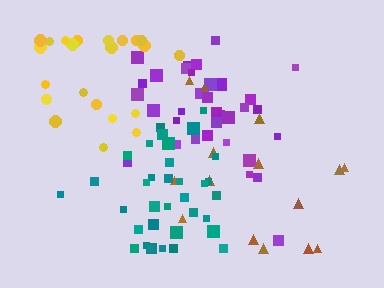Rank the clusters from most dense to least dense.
teal, purple, yellow, brown.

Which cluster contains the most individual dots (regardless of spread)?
Purple (35).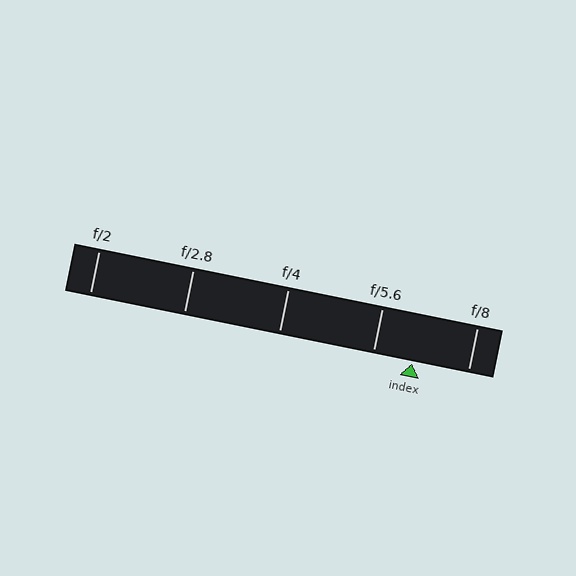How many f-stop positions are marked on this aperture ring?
There are 5 f-stop positions marked.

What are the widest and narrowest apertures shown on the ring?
The widest aperture shown is f/2 and the narrowest is f/8.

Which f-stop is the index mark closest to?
The index mark is closest to f/5.6.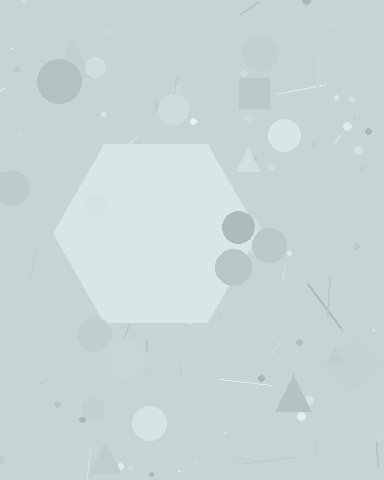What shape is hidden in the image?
A hexagon is hidden in the image.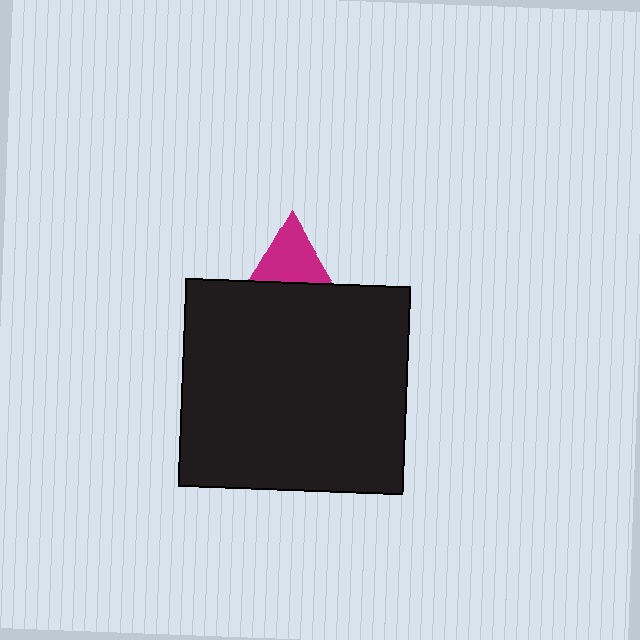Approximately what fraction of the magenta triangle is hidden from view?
Roughly 46% of the magenta triangle is hidden behind the black rectangle.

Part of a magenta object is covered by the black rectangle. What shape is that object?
It is a triangle.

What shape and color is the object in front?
The object in front is a black rectangle.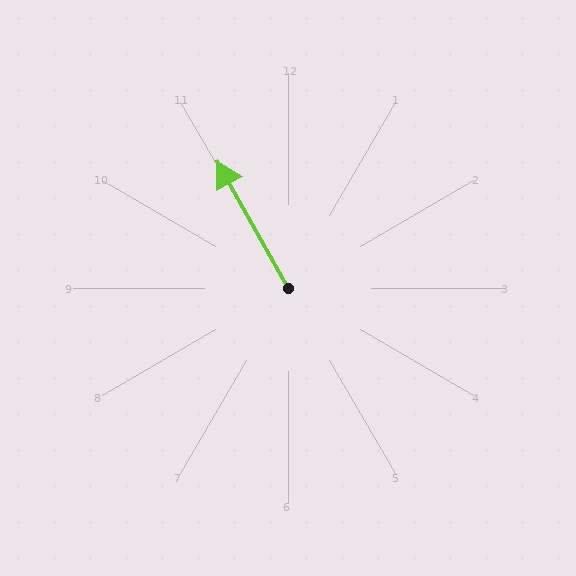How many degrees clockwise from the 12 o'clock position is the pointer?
Approximately 331 degrees.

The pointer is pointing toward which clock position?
Roughly 11 o'clock.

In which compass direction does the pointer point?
Northwest.